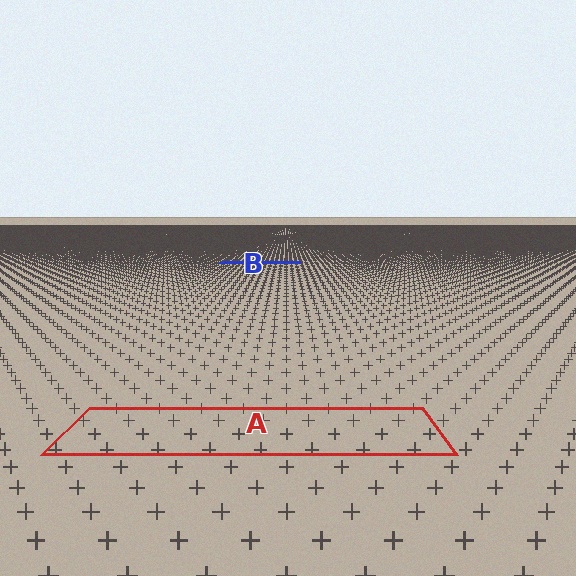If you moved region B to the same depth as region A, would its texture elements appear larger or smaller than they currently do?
They would appear larger. At a closer depth, the same texture elements are projected at a bigger on-screen size.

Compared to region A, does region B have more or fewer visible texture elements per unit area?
Region B has more texture elements per unit area — they are packed more densely because it is farther away.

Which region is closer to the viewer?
Region A is closer. The texture elements there are larger and more spread out.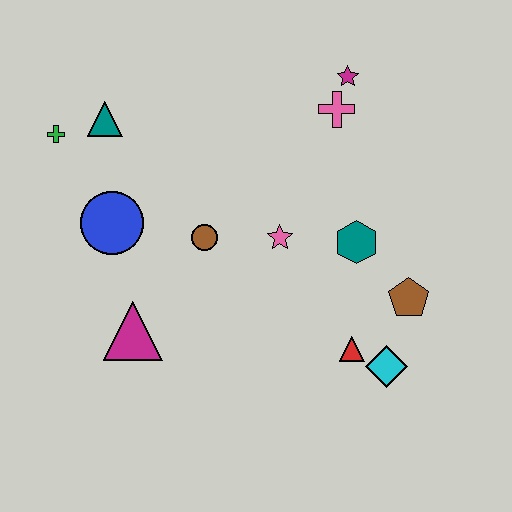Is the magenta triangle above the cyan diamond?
Yes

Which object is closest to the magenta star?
The pink cross is closest to the magenta star.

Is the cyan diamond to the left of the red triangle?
No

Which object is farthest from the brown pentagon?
The green cross is farthest from the brown pentagon.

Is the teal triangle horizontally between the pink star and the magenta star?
No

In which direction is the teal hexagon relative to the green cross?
The teal hexagon is to the right of the green cross.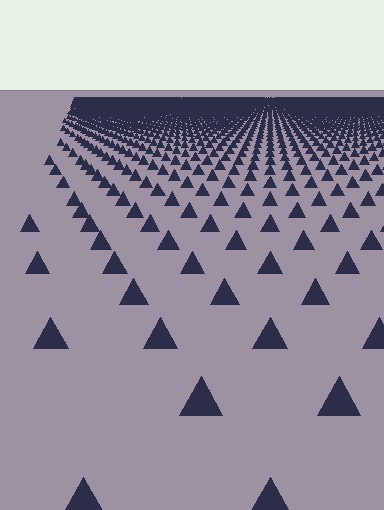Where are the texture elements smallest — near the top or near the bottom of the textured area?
Near the top.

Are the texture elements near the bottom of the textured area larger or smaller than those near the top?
Larger. Near the bottom, elements are closer to the viewer and appear at a bigger on-screen size.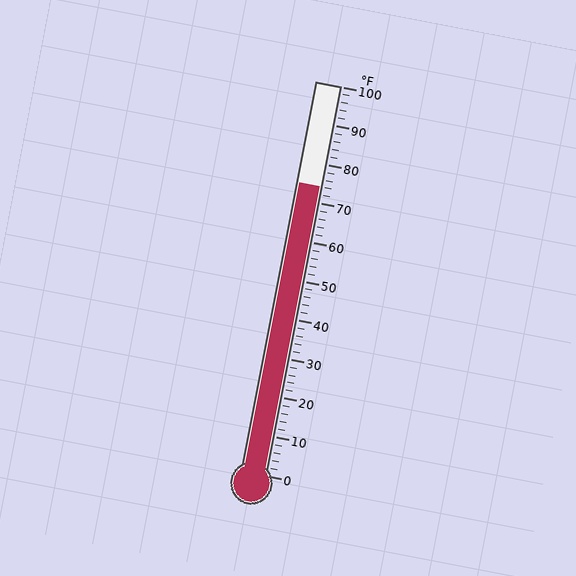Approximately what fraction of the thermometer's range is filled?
The thermometer is filled to approximately 75% of its range.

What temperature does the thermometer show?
The thermometer shows approximately 74°F.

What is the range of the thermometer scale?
The thermometer scale ranges from 0°F to 100°F.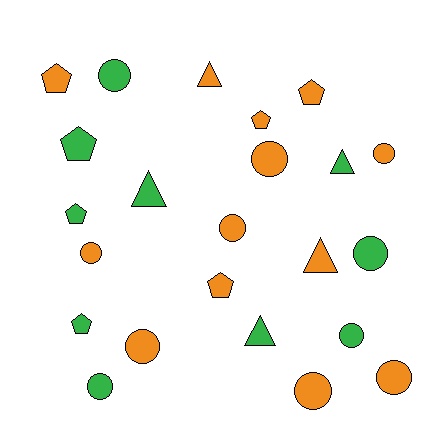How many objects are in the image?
There are 23 objects.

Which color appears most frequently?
Orange, with 13 objects.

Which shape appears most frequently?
Circle, with 11 objects.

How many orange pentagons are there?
There are 4 orange pentagons.